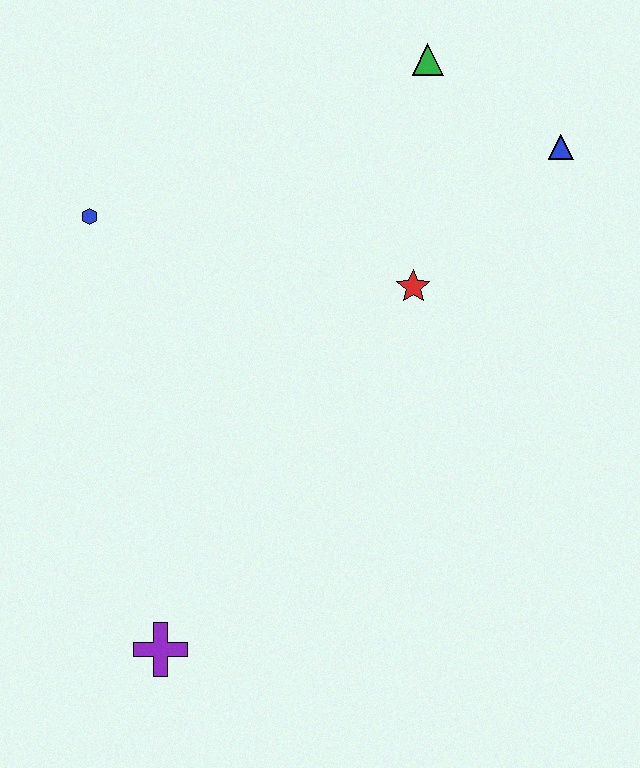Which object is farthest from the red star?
The purple cross is farthest from the red star.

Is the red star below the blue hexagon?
Yes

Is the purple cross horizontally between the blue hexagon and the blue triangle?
Yes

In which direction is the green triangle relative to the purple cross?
The green triangle is above the purple cross.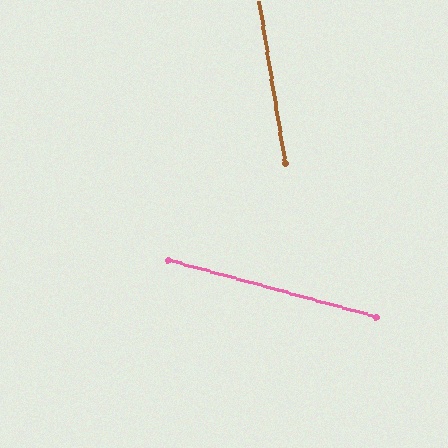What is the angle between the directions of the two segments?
Approximately 65 degrees.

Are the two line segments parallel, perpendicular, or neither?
Neither parallel nor perpendicular — they differ by about 65°.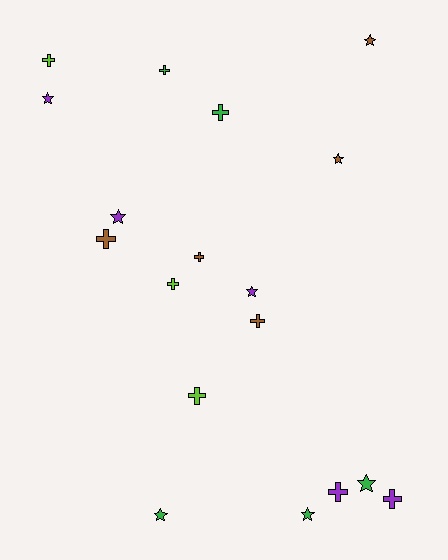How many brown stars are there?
There are 2 brown stars.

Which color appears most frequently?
Green, with 5 objects.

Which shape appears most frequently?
Cross, with 10 objects.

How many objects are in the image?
There are 18 objects.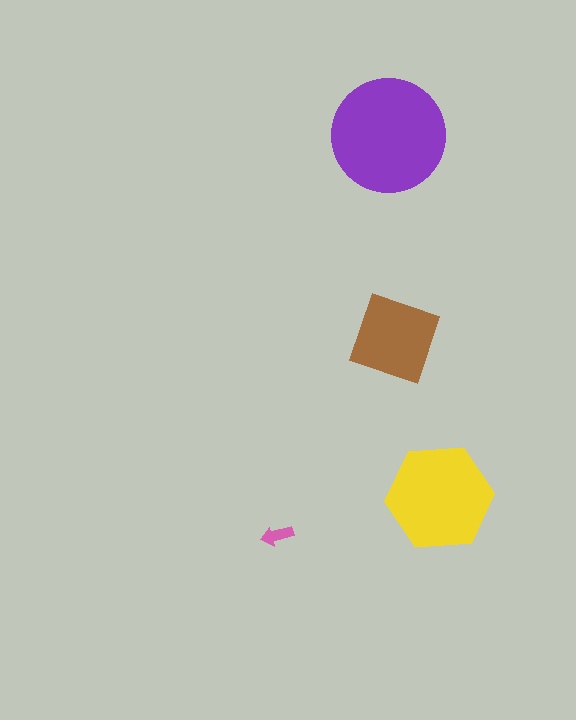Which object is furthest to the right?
The yellow hexagon is rightmost.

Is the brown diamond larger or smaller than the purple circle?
Smaller.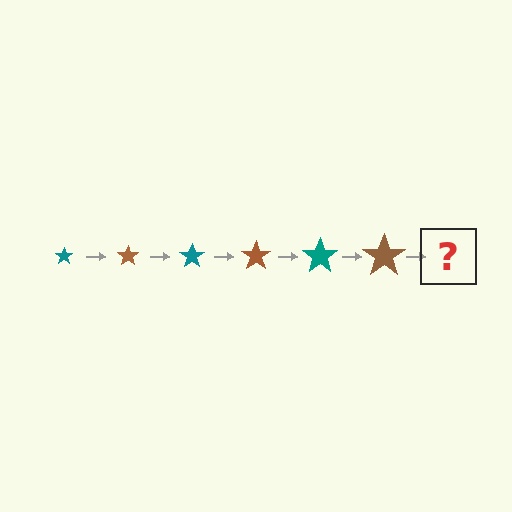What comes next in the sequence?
The next element should be a teal star, larger than the previous one.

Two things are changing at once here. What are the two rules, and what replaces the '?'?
The two rules are that the star grows larger each step and the color cycles through teal and brown. The '?' should be a teal star, larger than the previous one.